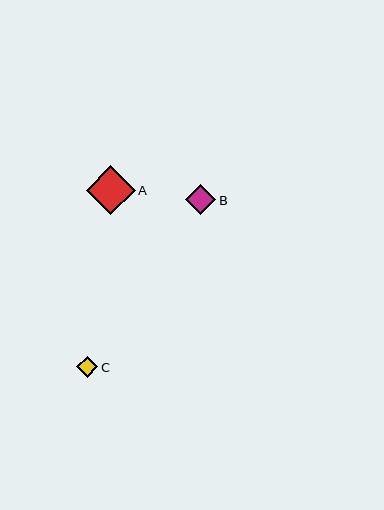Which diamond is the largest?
Diamond A is the largest with a size of approximately 49 pixels.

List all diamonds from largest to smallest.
From largest to smallest: A, B, C.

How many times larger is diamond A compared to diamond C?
Diamond A is approximately 2.4 times the size of diamond C.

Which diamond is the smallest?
Diamond C is the smallest with a size of approximately 21 pixels.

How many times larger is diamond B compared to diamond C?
Diamond B is approximately 1.5 times the size of diamond C.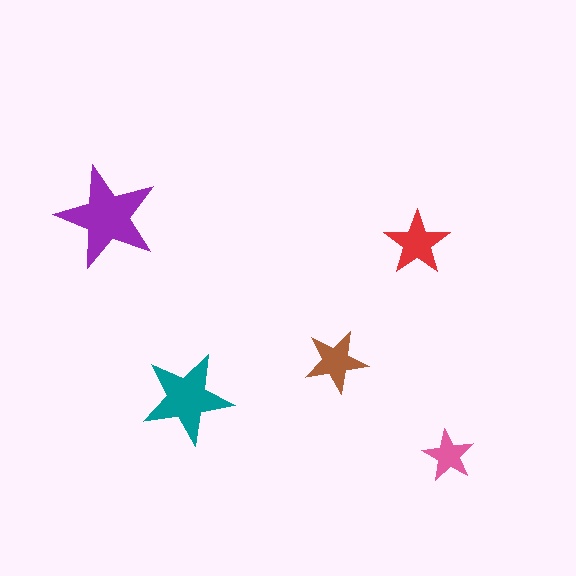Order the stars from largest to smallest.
the purple one, the teal one, the red one, the brown one, the pink one.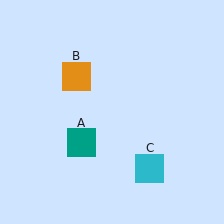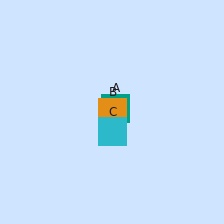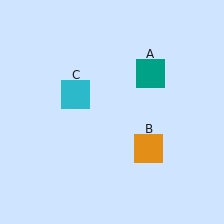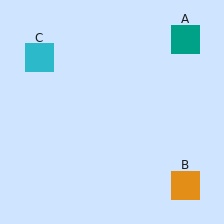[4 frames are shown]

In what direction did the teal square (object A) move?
The teal square (object A) moved up and to the right.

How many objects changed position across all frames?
3 objects changed position: teal square (object A), orange square (object B), cyan square (object C).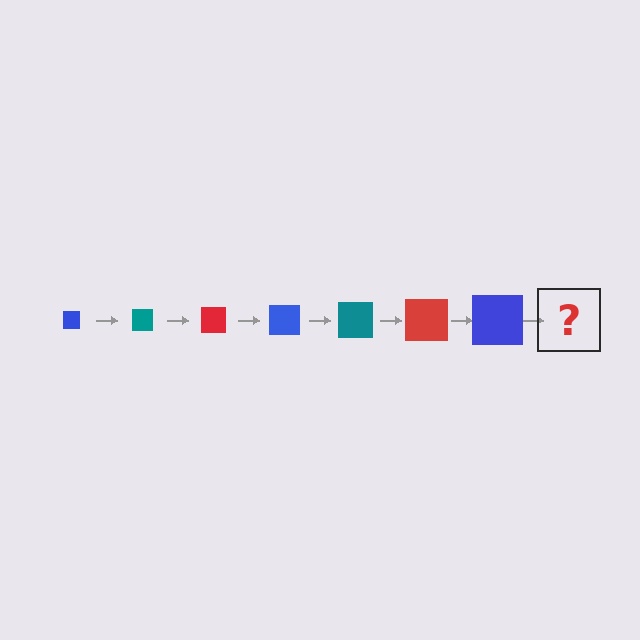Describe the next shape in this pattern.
It should be a teal square, larger than the previous one.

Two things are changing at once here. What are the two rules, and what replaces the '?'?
The two rules are that the square grows larger each step and the color cycles through blue, teal, and red. The '?' should be a teal square, larger than the previous one.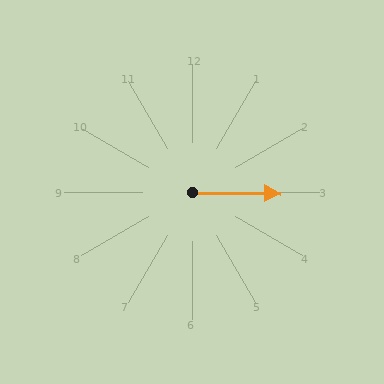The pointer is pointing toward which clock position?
Roughly 3 o'clock.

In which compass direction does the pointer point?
East.